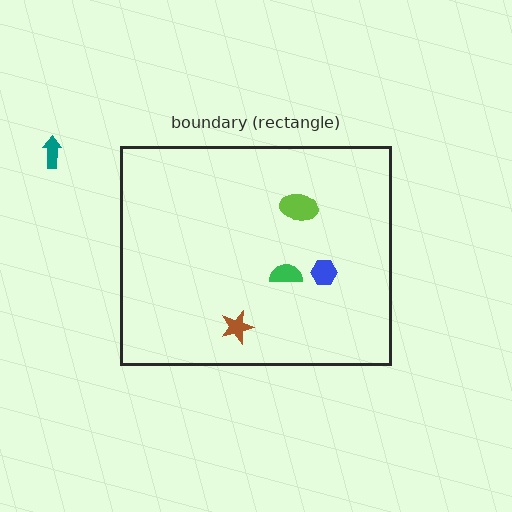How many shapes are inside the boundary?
4 inside, 1 outside.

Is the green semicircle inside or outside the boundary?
Inside.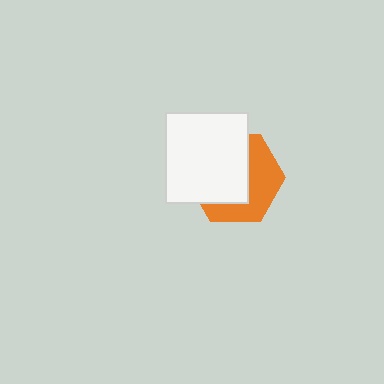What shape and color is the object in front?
The object in front is a white rectangle.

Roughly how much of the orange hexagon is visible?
A small part of it is visible (roughly 43%).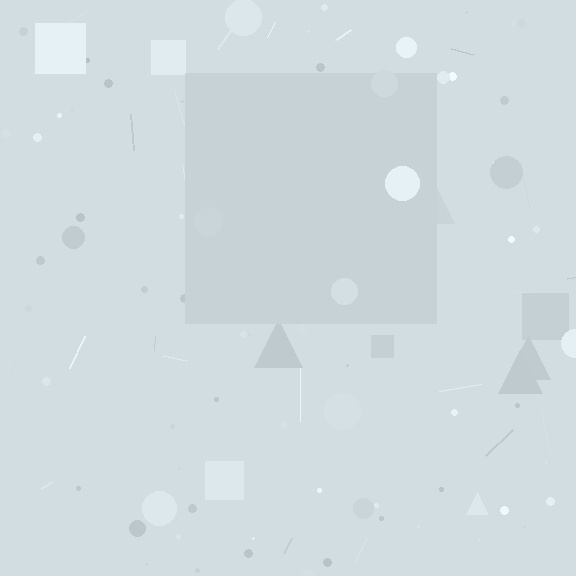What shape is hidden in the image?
A square is hidden in the image.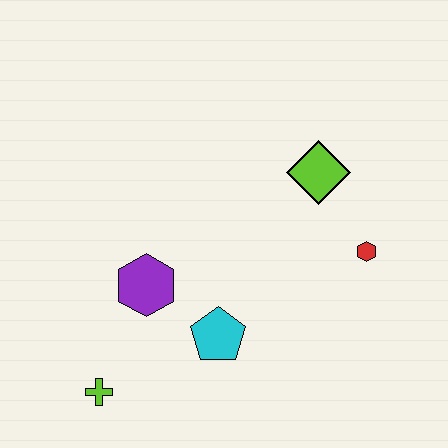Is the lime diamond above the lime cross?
Yes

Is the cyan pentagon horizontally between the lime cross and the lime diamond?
Yes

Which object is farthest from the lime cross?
The lime diamond is farthest from the lime cross.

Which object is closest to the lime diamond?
The red hexagon is closest to the lime diamond.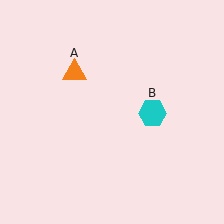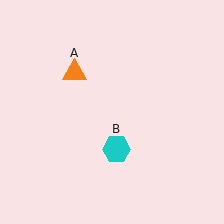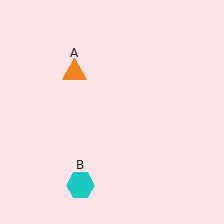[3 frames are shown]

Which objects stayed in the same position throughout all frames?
Orange triangle (object A) remained stationary.